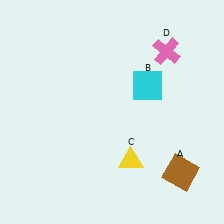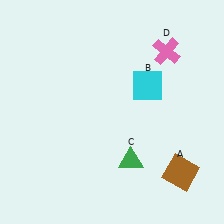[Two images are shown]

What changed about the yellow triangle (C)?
In Image 1, C is yellow. In Image 2, it changed to green.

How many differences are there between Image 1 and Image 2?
There is 1 difference between the two images.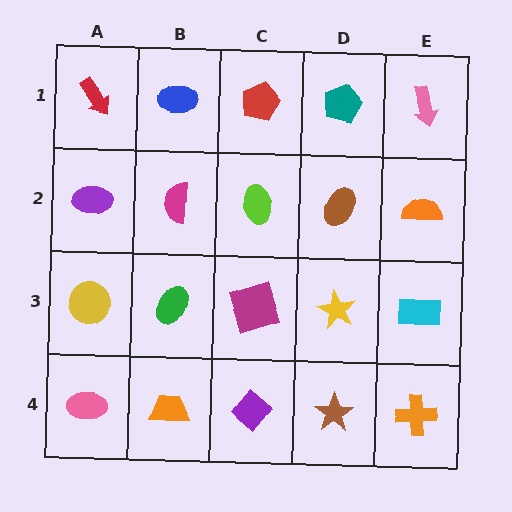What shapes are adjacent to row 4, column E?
A cyan rectangle (row 3, column E), a brown star (row 4, column D).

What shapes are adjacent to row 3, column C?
A lime ellipse (row 2, column C), a purple diamond (row 4, column C), a green ellipse (row 3, column B), a yellow star (row 3, column D).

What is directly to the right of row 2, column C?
A brown ellipse.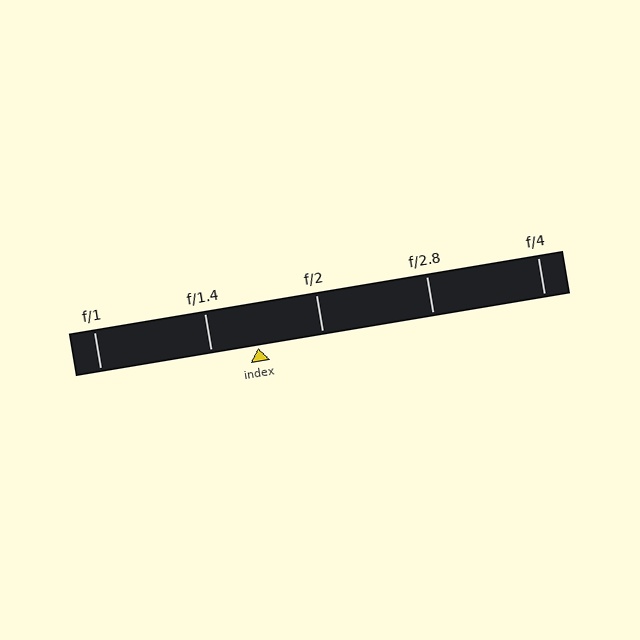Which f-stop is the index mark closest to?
The index mark is closest to f/1.4.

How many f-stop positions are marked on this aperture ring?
There are 5 f-stop positions marked.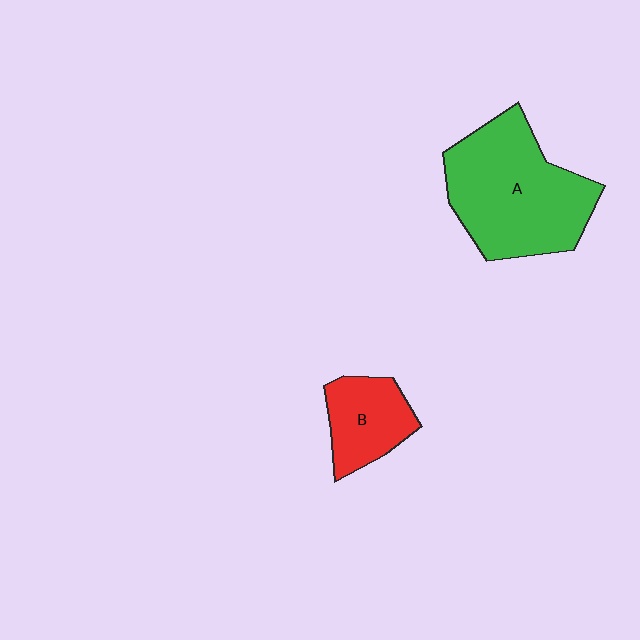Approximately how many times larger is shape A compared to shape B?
Approximately 2.3 times.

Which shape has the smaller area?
Shape B (red).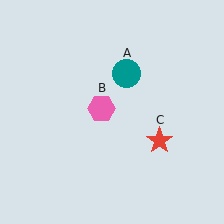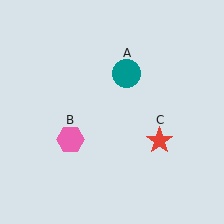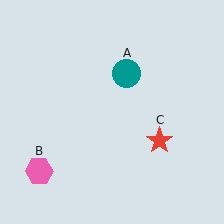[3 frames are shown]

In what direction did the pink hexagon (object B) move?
The pink hexagon (object B) moved down and to the left.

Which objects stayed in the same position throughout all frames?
Teal circle (object A) and red star (object C) remained stationary.